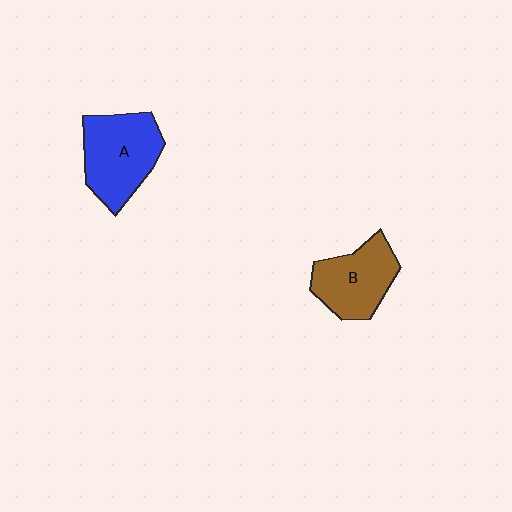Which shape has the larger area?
Shape A (blue).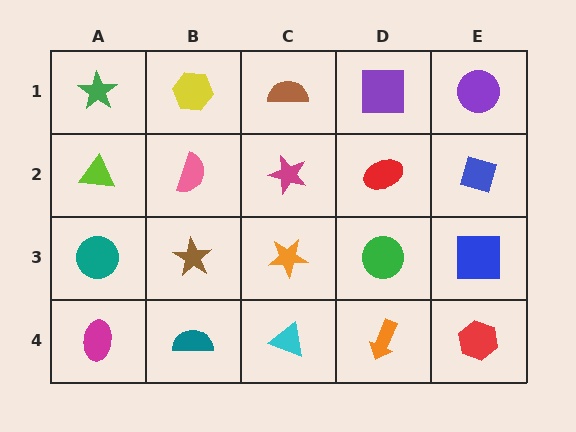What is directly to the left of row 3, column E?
A green circle.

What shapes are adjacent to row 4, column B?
A brown star (row 3, column B), a magenta ellipse (row 4, column A), a cyan triangle (row 4, column C).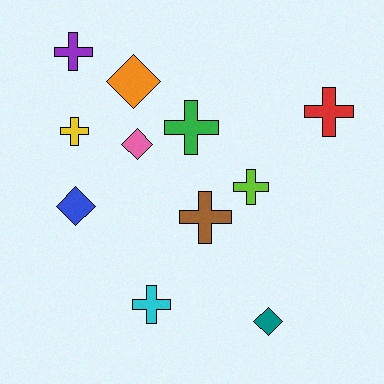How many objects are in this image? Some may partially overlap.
There are 11 objects.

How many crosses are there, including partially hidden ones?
There are 7 crosses.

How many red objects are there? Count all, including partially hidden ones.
There is 1 red object.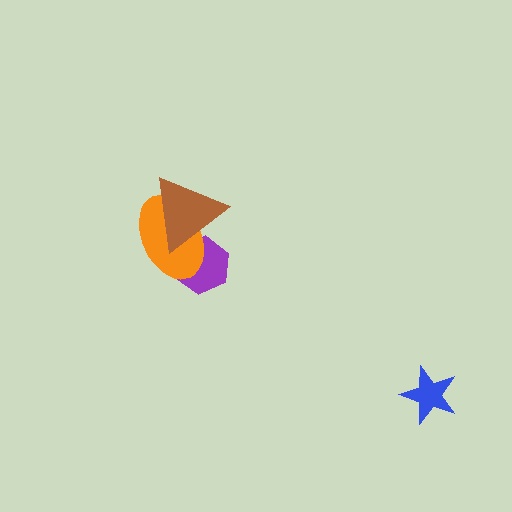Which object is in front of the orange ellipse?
The brown triangle is in front of the orange ellipse.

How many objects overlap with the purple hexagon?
2 objects overlap with the purple hexagon.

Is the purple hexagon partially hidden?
Yes, it is partially covered by another shape.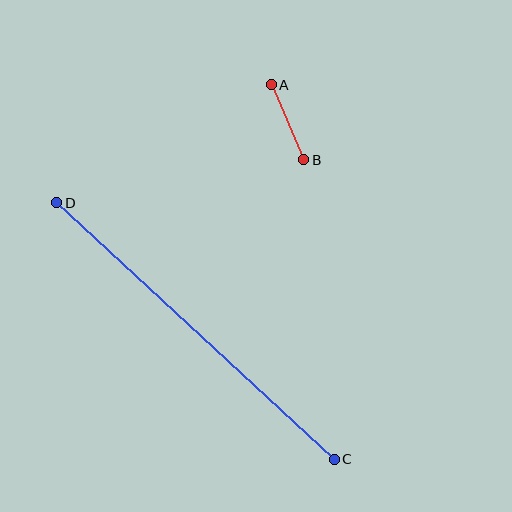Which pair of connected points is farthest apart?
Points C and D are farthest apart.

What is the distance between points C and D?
The distance is approximately 378 pixels.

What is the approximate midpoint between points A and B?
The midpoint is at approximately (288, 122) pixels.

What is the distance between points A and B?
The distance is approximately 82 pixels.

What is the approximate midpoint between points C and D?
The midpoint is at approximately (195, 331) pixels.